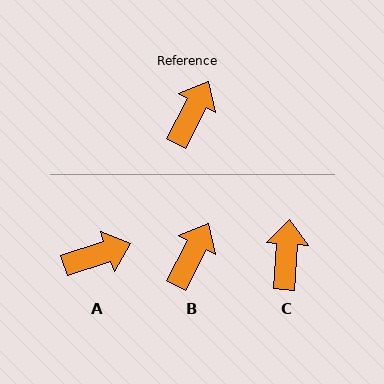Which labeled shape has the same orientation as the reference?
B.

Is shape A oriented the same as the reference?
No, it is off by about 44 degrees.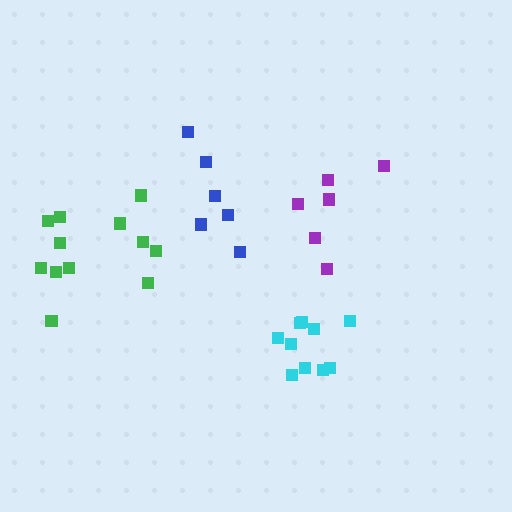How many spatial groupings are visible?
There are 4 spatial groupings.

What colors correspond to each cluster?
The clusters are colored: green, blue, purple, cyan.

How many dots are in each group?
Group 1: 12 dots, Group 2: 6 dots, Group 3: 6 dots, Group 4: 10 dots (34 total).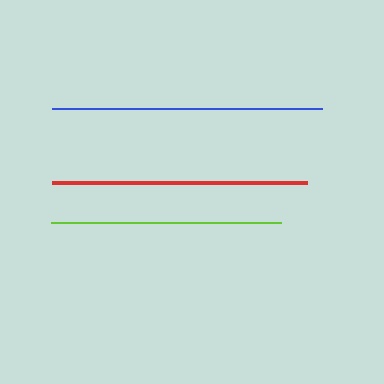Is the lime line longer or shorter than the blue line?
The blue line is longer than the lime line.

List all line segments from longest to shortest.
From longest to shortest: blue, red, lime.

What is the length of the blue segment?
The blue segment is approximately 270 pixels long.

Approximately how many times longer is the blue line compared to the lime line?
The blue line is approximately 1.2 times the length of the lime line.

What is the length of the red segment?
The red segment is approximately 255 pixels long.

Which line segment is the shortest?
The lime line is the shortest at approximately 231 pixels.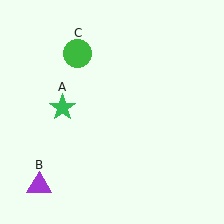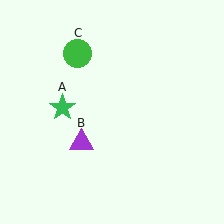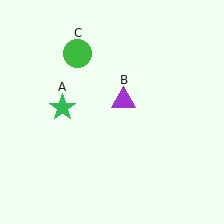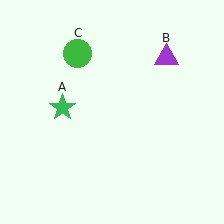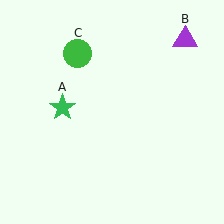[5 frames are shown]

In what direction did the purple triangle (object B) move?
The purple triangle (object B) moved up and to the right.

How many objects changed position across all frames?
1 object changed position: purple triangle (object B).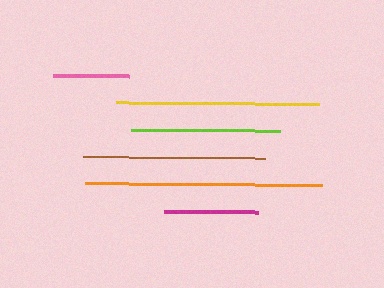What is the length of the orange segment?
The orange segment is approximately 238 pixels long.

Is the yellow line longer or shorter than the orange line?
The orange line is longer than the yellow line.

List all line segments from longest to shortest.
From longest to shortest: orange, yellow, brown, lime, magenta, pink.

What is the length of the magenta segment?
The magenta segment is approximately 94 pixels long.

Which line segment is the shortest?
The pink line is the shortest at approximately 76 pixels.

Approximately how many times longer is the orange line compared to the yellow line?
The orange line is approximately 1.2 times the length of the yellow line.